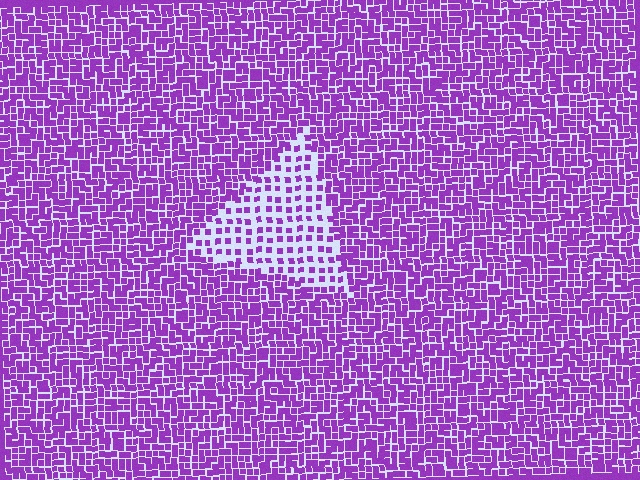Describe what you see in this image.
The image contains small purple elements arranged at two different densities. A triangle-shaped region is visible where the elements are less densely packed than the surrounding area.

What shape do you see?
I see a triangle.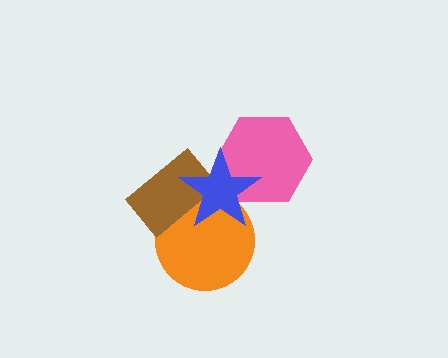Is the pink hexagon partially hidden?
Yes, it is partially covered by another shape.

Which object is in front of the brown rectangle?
The blue star is in front of the brown rectangle.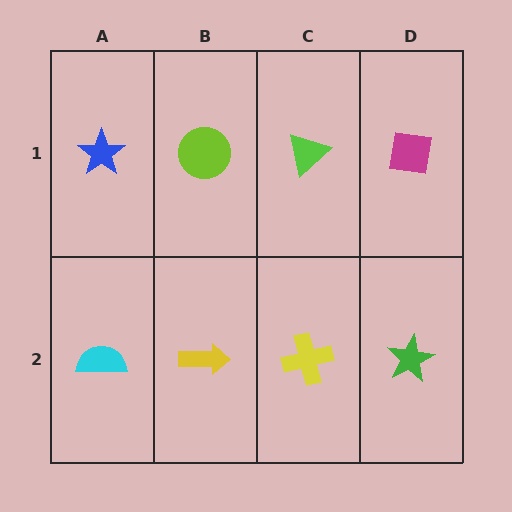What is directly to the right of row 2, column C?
A green star.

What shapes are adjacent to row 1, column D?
A green star (row 2, column D), a lime triangle (row 1, column C).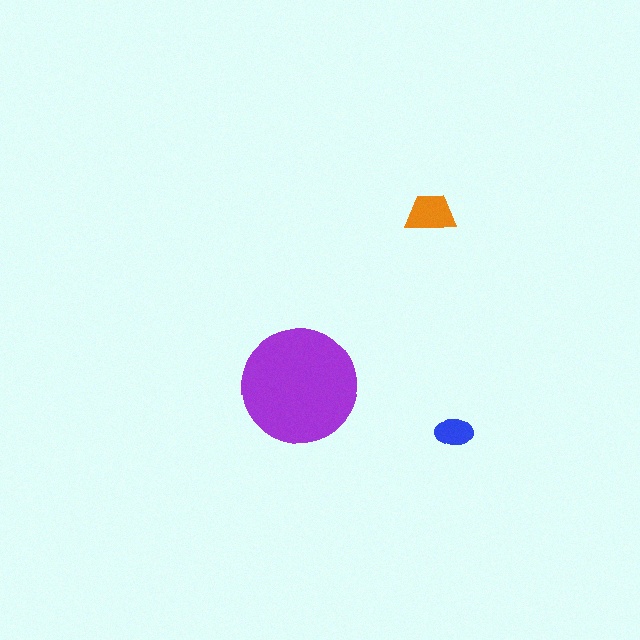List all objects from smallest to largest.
The blue ellipse, the orange trapezoid, the purple circle.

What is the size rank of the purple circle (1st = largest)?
1st.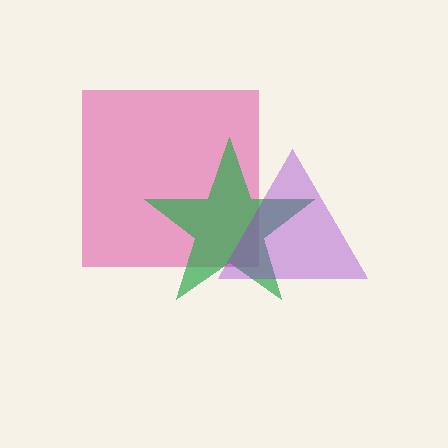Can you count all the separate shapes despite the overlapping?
Yes, there are 3 separate shapes.